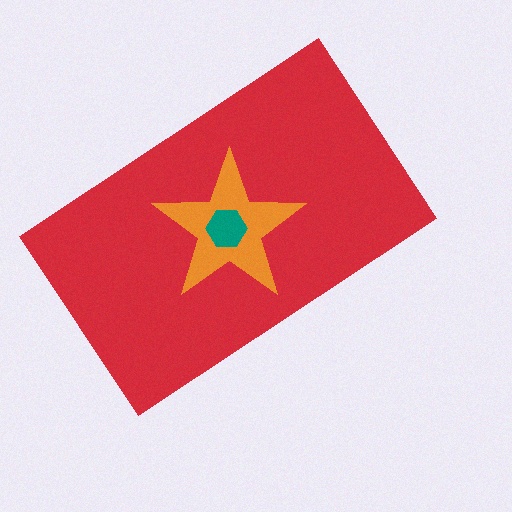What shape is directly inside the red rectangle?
The orange star.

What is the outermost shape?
The red rectangle.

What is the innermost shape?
The teal hexagon.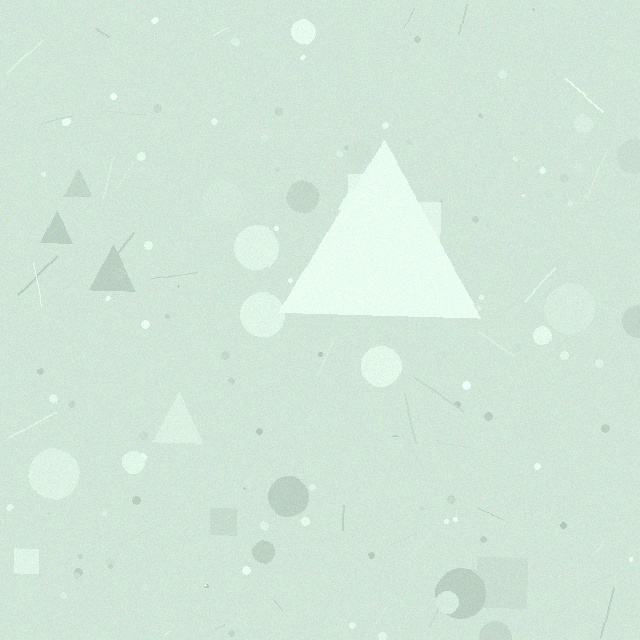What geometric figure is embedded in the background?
A triangle is embedded in the background.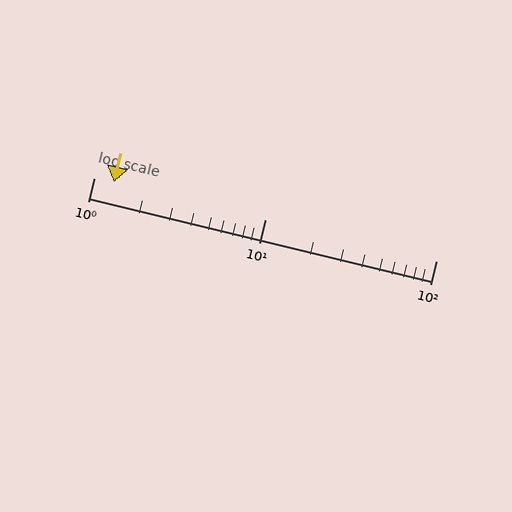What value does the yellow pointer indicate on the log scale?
The pointer indicates approximately 1.3.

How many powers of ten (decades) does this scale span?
The scale spans 2 decades, from 1 to 100.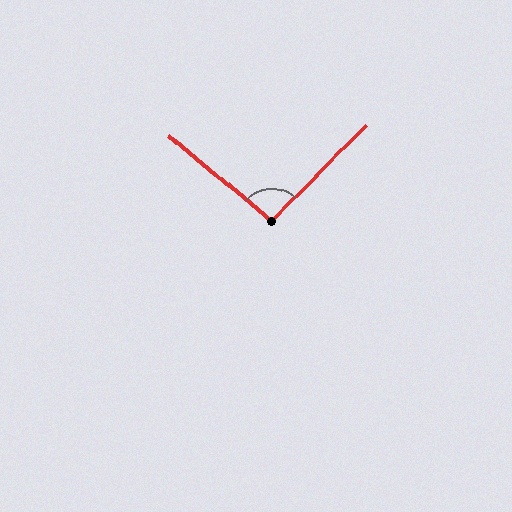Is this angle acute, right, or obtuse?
It is approximately a right angle.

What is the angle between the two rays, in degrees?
Approximately 94 degrees.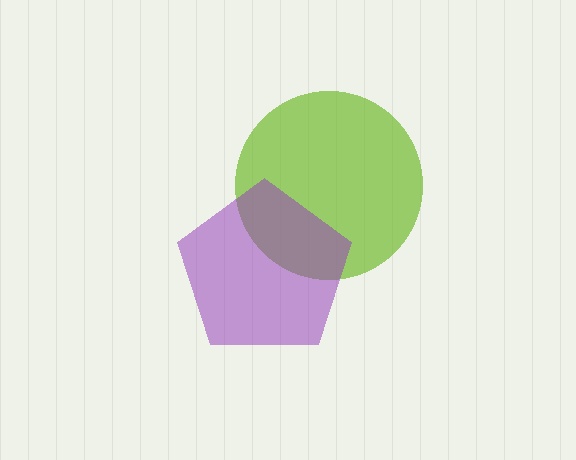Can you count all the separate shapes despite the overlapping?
Yes, there are 2 separate shapes.